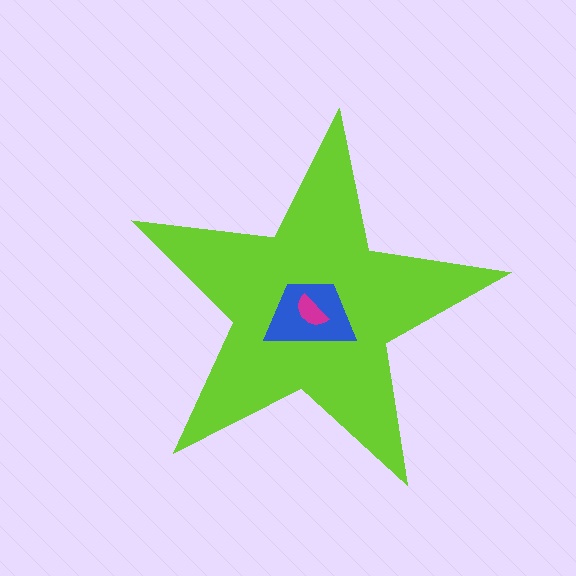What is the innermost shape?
The magenta semicircle.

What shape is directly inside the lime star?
The blue trapezoid.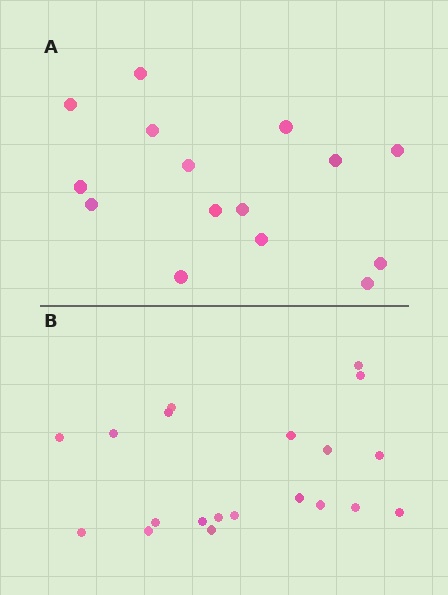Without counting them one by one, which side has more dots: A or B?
Region B (the bottom region) has more dots.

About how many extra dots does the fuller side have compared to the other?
Region B has about 5 more dots than region A.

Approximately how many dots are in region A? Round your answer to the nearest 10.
About 20 dots. (The exact count is 15, which rounds to 20.)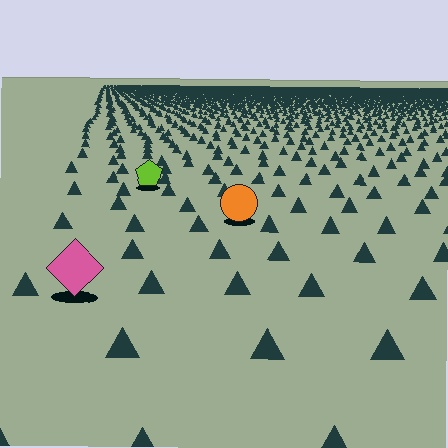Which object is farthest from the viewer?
The lime pentagon is farthest from the viewer. It appears smaller and the ground texture around it is denser.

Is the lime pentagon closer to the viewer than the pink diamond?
No. The pink diamond is closer — you can tell from the texture gradient: the ground texture is coarser near it.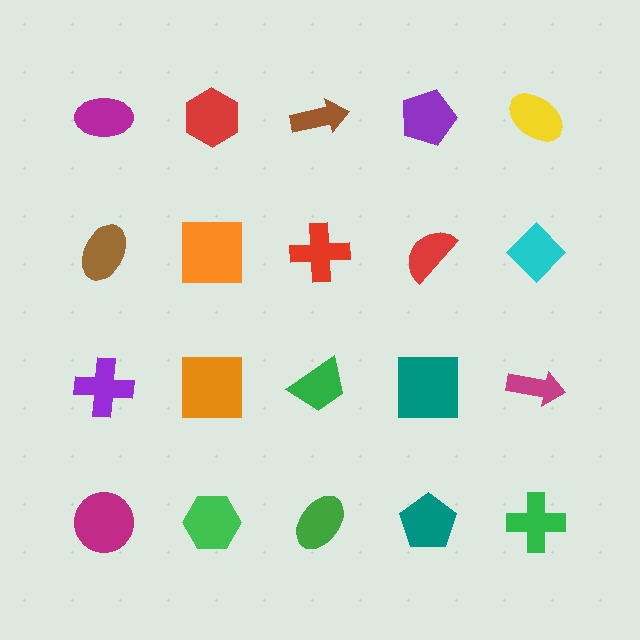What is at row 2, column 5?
A cyan diamond.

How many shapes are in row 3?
5 shapes.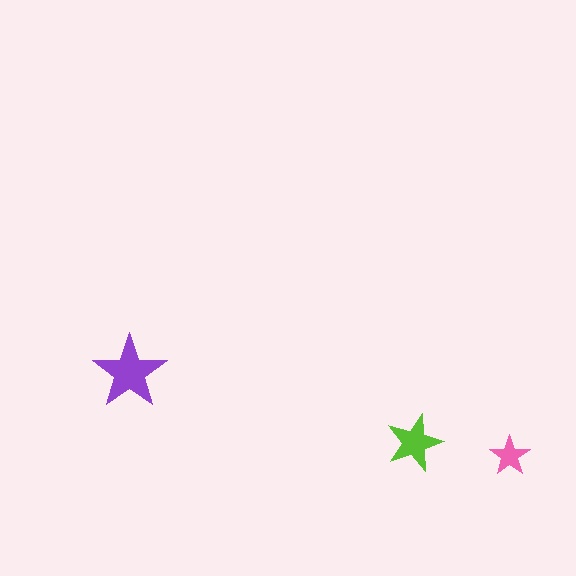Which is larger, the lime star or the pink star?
The lime one.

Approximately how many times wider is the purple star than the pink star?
About 2 times wider.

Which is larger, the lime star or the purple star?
The purple one.